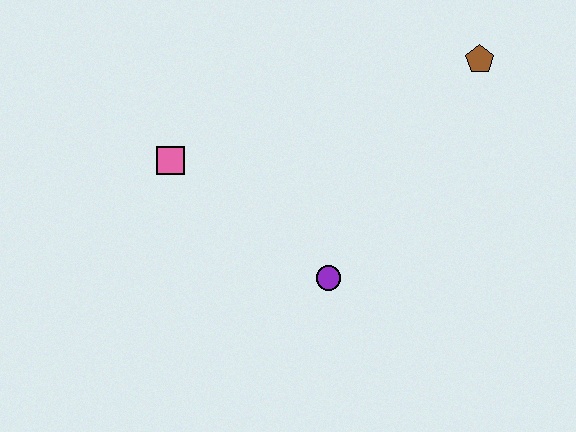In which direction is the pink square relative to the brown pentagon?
The pink square is to the left of the brown pentagon.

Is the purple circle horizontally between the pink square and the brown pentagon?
Yes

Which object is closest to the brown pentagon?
The purple circle is closest to the brown pentagon.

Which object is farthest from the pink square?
The brown pentagon is farthest from the pink square.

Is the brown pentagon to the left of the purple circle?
No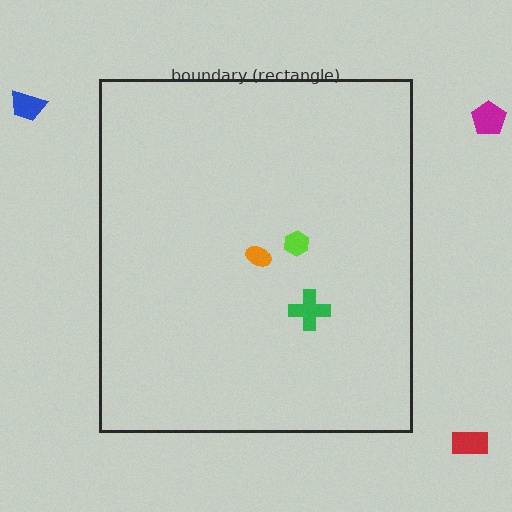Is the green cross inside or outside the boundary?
Inside.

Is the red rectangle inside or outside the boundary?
Outside.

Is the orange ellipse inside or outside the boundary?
Inside.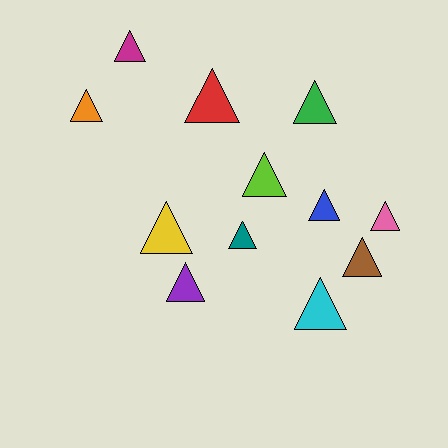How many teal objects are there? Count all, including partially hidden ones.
There is 1 teal object.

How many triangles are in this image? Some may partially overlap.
There are 12 triangles.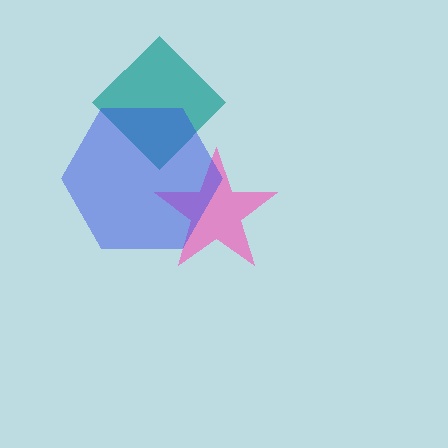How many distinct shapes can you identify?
There are 3 distinct shapes: a teal diamond, a pink star, a blue hexagon.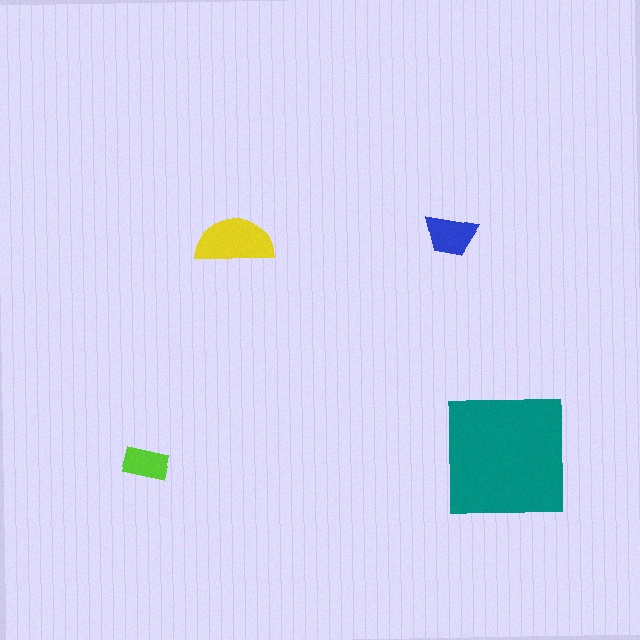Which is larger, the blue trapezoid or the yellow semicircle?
The yellow semicircle.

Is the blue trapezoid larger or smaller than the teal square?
Smaller.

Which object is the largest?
The teal square.